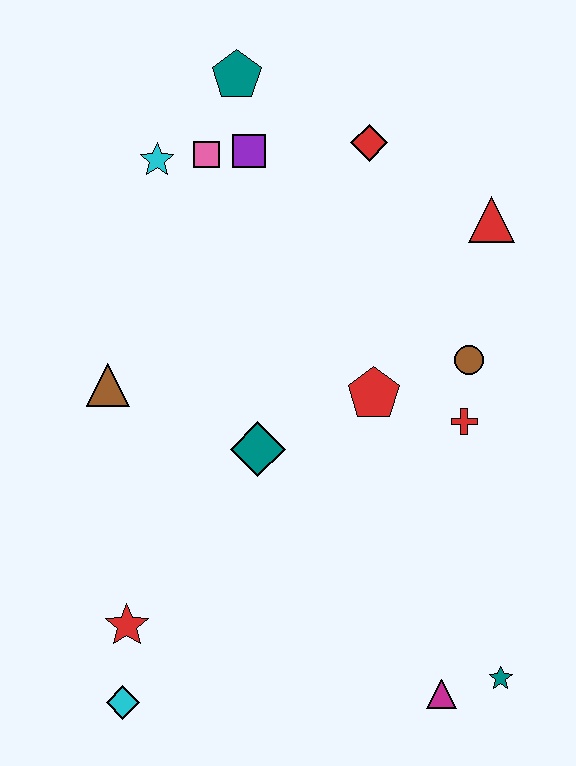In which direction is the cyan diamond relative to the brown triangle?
The cyan diamond is below the brown triangle.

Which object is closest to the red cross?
The brown circle is closest to the red cross.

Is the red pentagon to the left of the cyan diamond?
No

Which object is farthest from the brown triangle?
The teal star is farthest from the brown triangle.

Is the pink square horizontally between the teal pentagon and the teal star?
No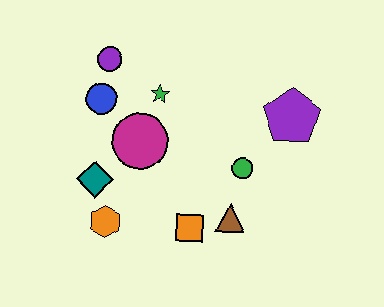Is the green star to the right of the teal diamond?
Yes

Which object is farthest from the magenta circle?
The purple pentagon is farthest from the magenta circle.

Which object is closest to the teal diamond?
The orange hexagon is closest to the teal diamond.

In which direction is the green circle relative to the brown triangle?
The green circle is above the brown triangle.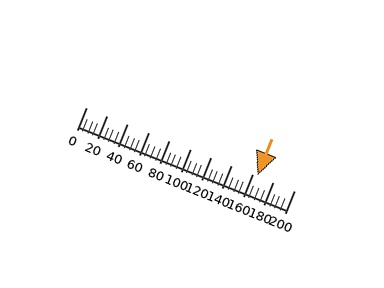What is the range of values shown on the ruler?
The ruler shows values from 0 to 200.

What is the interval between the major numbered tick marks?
The major tick marks are spaced 20 units apart.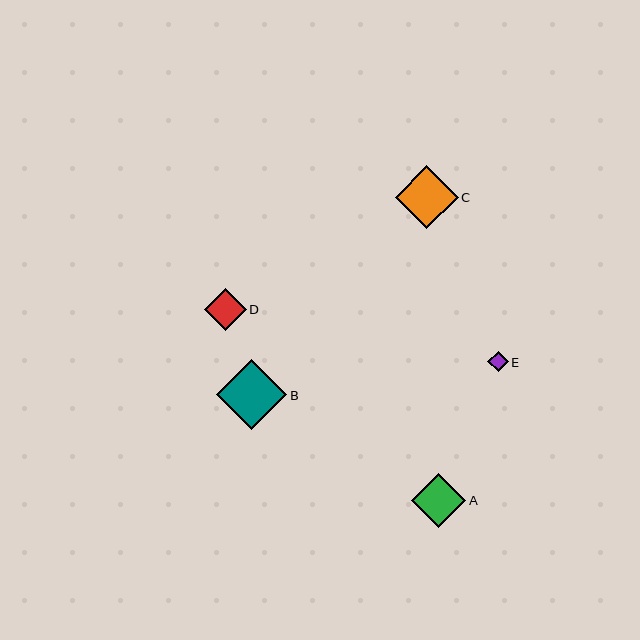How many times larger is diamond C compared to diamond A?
Diamond C is approximately 1.2 times the size of diamond A.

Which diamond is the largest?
Diamond B is the largest with a size of approximately 70 pixels.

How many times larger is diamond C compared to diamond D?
Diamond C is approximately 1.5 times the size of diamond D.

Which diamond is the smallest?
Diamond E is the smallest with a size of approximately 20 pixels.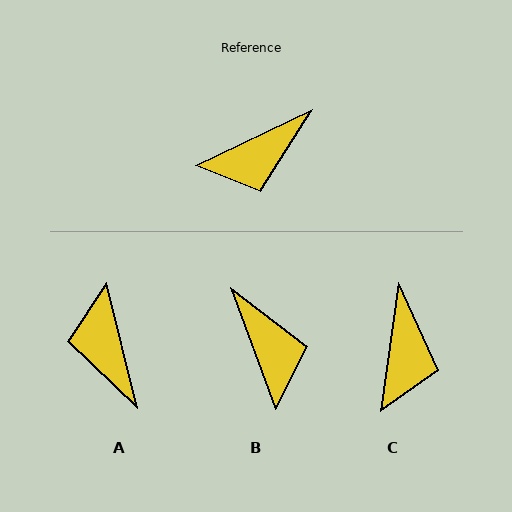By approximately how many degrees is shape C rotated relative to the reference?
Approximately 57 degrees counter-clockwise.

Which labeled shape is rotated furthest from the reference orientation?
A, about 102 degrees away.